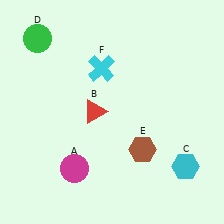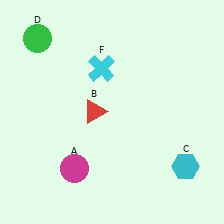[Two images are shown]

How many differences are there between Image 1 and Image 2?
There is 1 difference between the two images.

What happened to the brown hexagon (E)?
The brown hexagon (E) was removed in Image 2. It was in the bottom-right area of Image 1.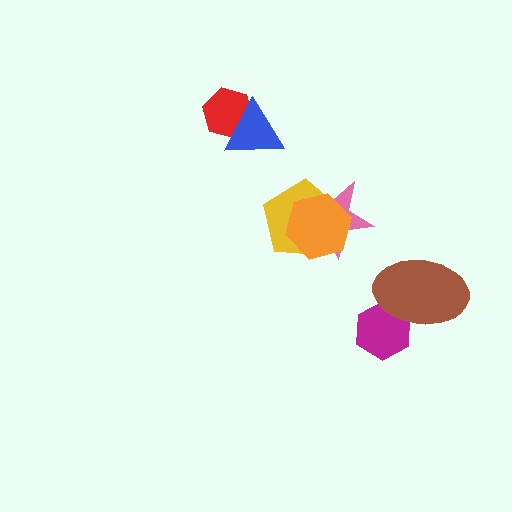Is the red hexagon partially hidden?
Yes, it is partially covered by another shape.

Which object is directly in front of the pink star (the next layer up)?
The yellow pentagon is directly in front of the pink star.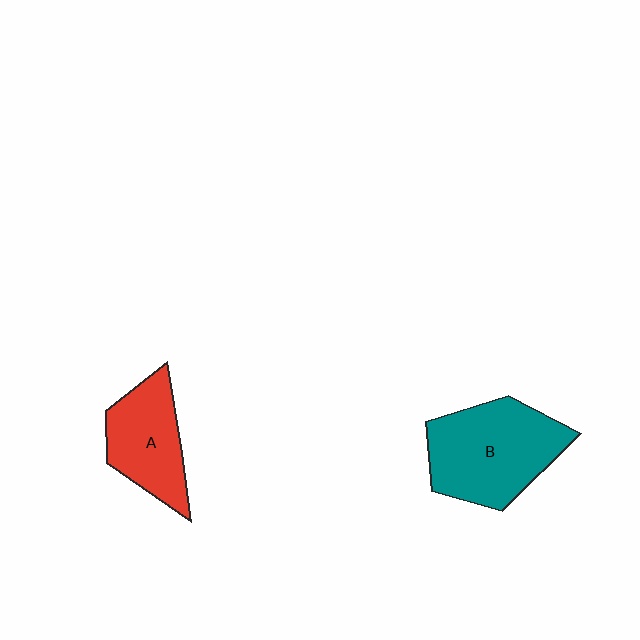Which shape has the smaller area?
Shape A (red).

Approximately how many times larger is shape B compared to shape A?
Approximately 1.4 times.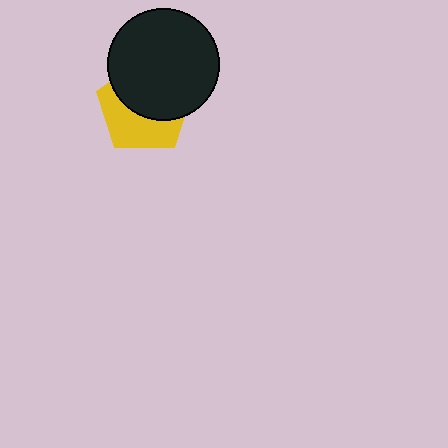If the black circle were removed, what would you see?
You would see the complete yellow pentagon.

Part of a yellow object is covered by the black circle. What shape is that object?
It is a pentagon.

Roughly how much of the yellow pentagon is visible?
About half of it is visible (roughly 45%).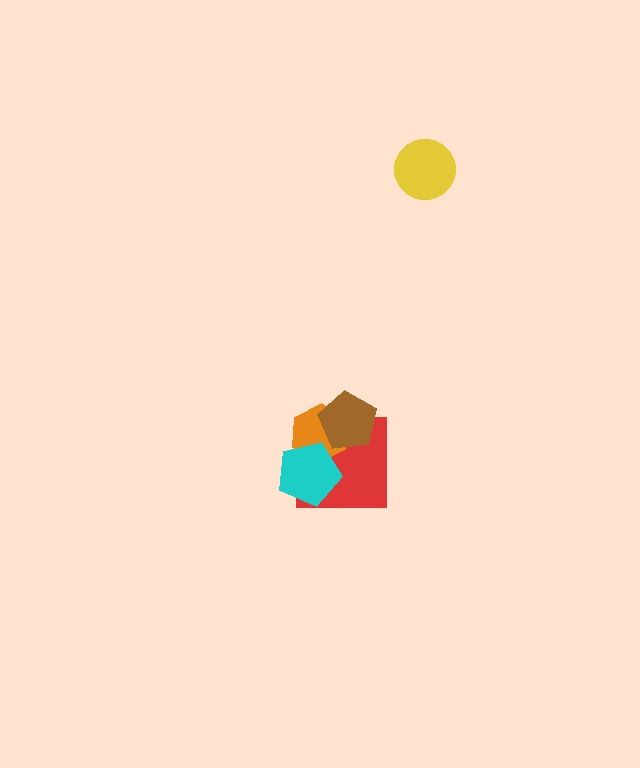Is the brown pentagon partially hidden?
No, no other shape covers it.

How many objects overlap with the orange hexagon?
3 objects overlap with the orange hexagon.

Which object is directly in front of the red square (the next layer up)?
The orange hexagon is directly in front of the red square.